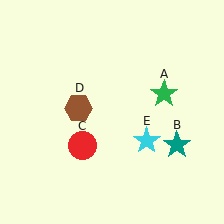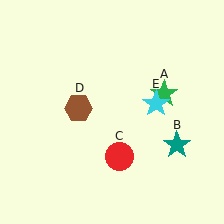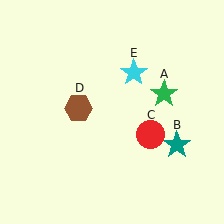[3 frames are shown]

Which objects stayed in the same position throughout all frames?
Green star (object A) and teal star (object B) and brown hexagon (object D) remained stationary.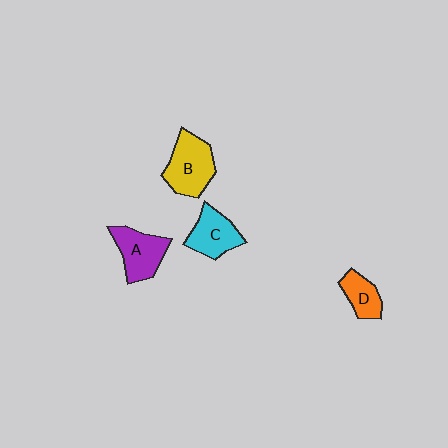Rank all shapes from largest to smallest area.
From largest to smallest: B (yellow), A (purple), C (cyan), D (orange).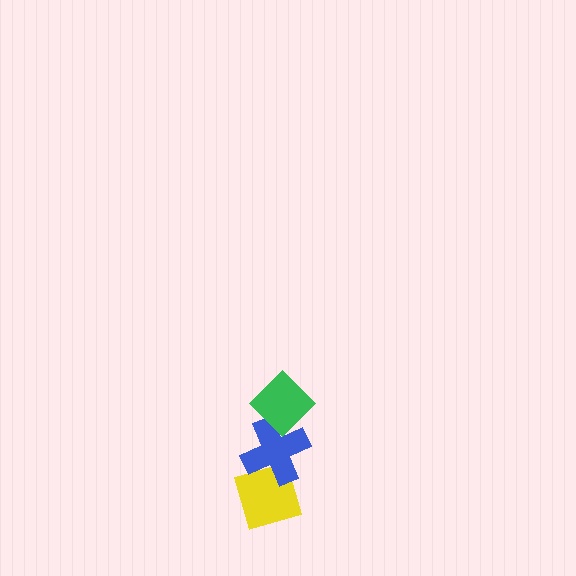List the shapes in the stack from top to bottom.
From top to bottom: the green diamond, the blue cross, the yellow diamond.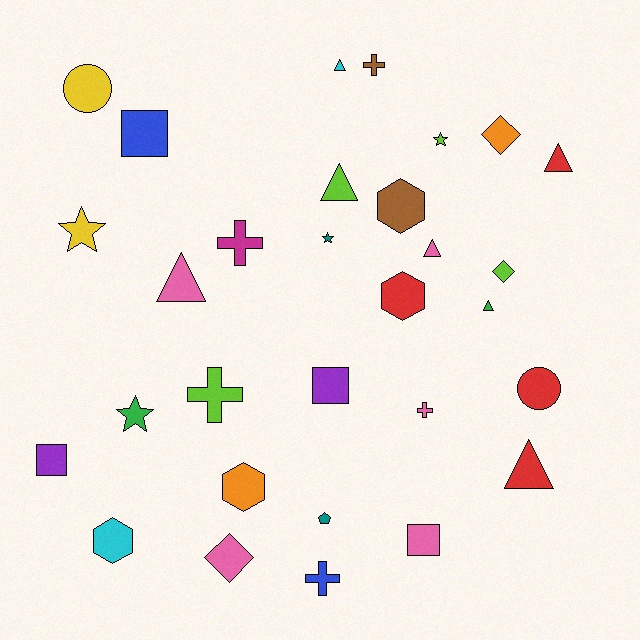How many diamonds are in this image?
There are 3 diamonds.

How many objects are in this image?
There are 30 objects.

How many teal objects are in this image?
There are 2 teal objects.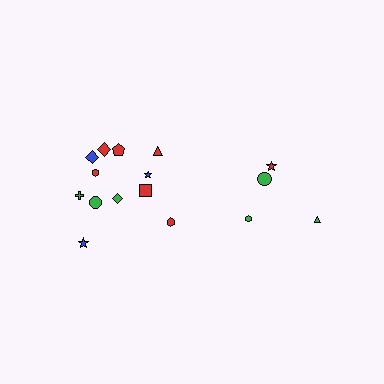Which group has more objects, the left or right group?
The left group.